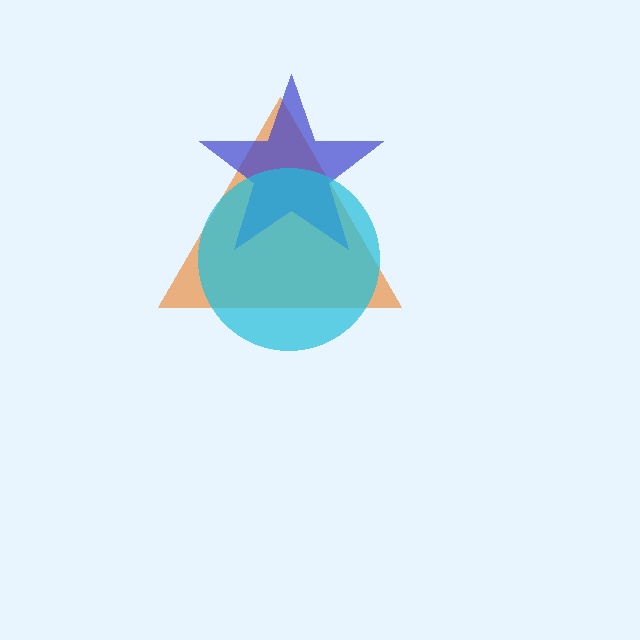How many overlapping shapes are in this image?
There are 3 overlapping shapes in the image.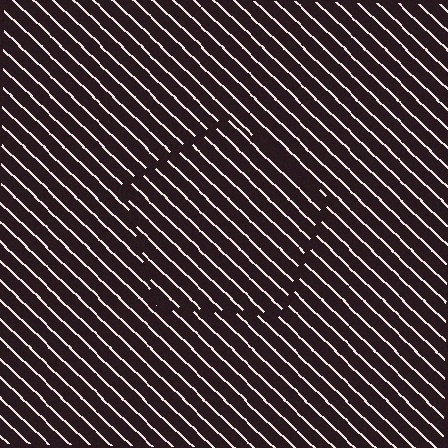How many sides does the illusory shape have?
5 sides — the line-ends trace a pentagon.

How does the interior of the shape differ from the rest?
The interior of the shape contains the same grating, shifted by half a period — the contour is defined by the phase discontinuity where line-ends from the inner and outer gratings abut.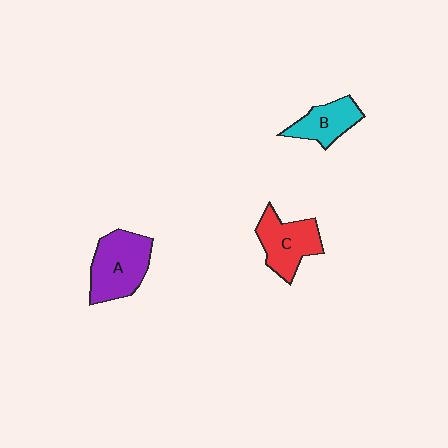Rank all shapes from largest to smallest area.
From largest to smallest: A (purple), C (red), B (cyan).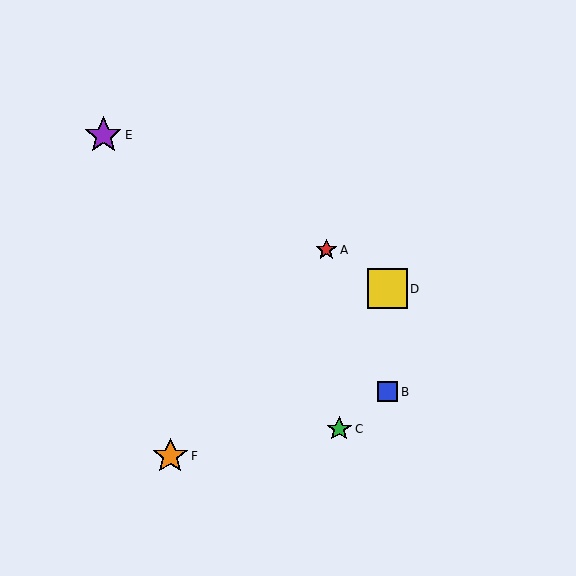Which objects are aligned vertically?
Objects B, D are aligned vertically.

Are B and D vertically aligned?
Yes, both are at x≈387.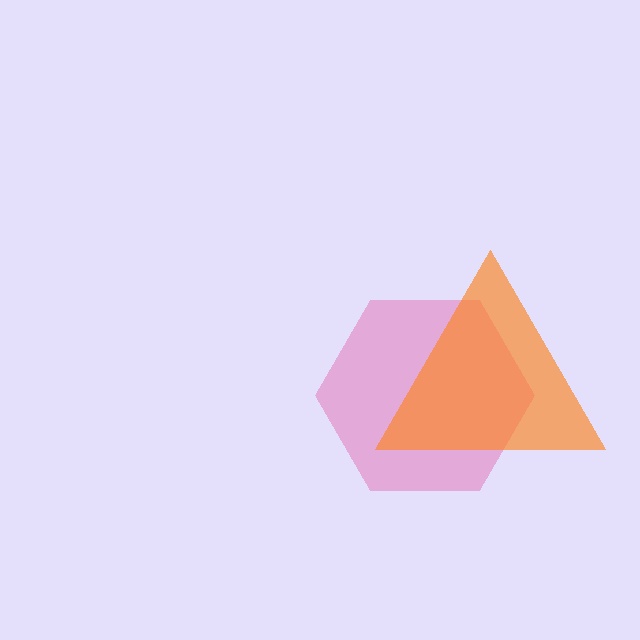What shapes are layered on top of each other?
The layered shapes are: a pink hexagon, an orange triangle.